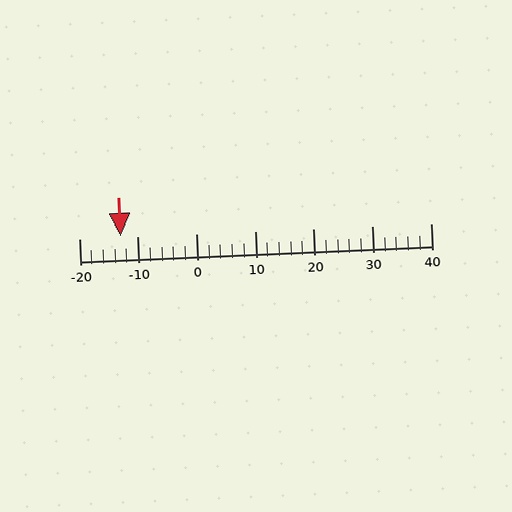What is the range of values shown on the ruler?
The ruler shows values from -20 to 40.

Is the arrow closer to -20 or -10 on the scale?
The arrow is closer to -10.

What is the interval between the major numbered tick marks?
The major tick marks are spaced 10 units apart.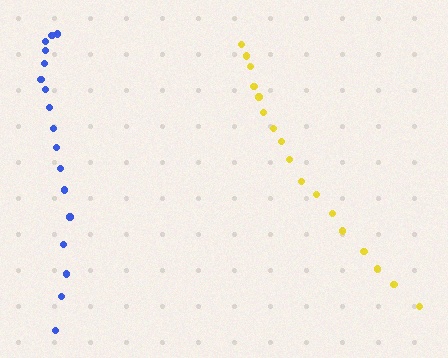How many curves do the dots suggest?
There are 2 distinct paths.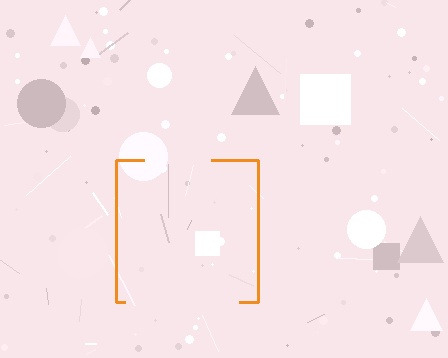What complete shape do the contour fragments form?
The contour fragments form a square.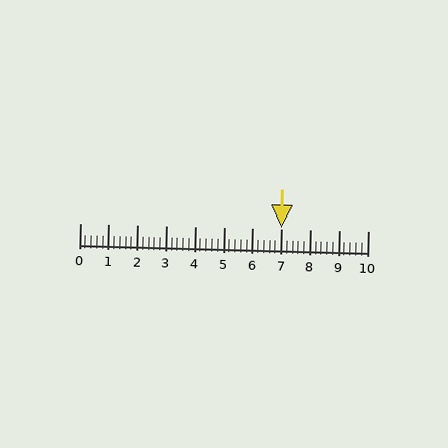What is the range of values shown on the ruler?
The ruler shows values from 0 to 10.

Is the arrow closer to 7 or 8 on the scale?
The arrow is closer to 7.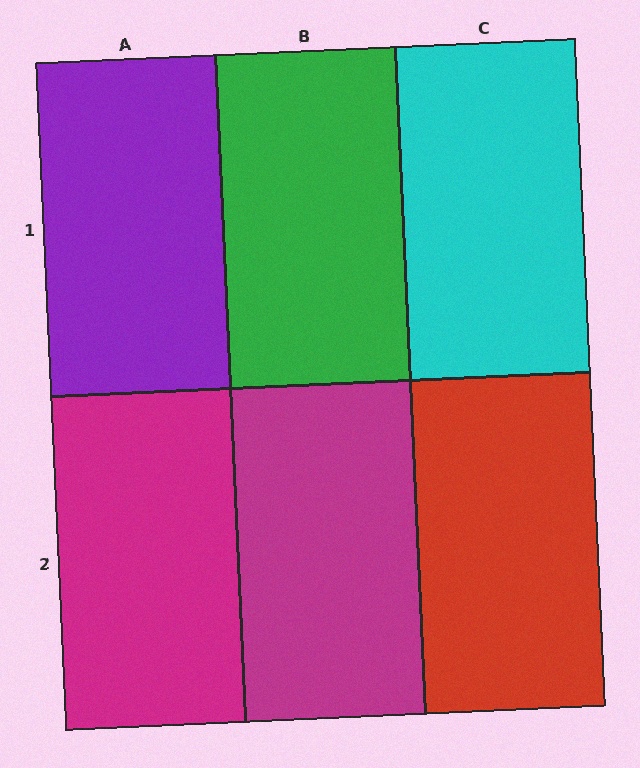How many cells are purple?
1 cell is purple.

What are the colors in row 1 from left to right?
Purple, green, cyan.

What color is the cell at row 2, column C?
Red.